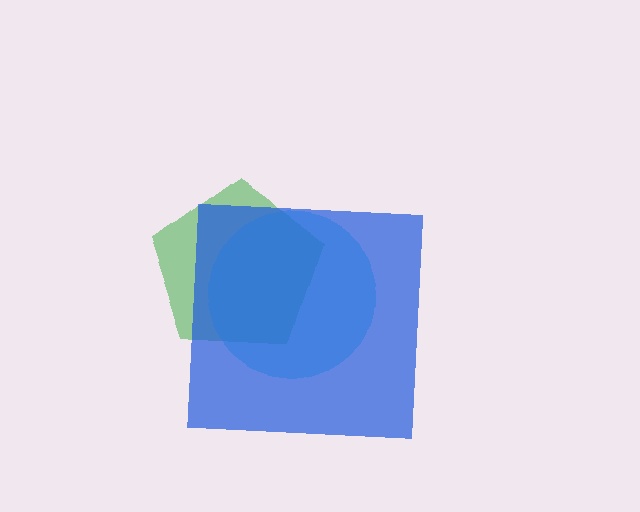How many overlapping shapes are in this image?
There are 3 overlapping shapes in the image.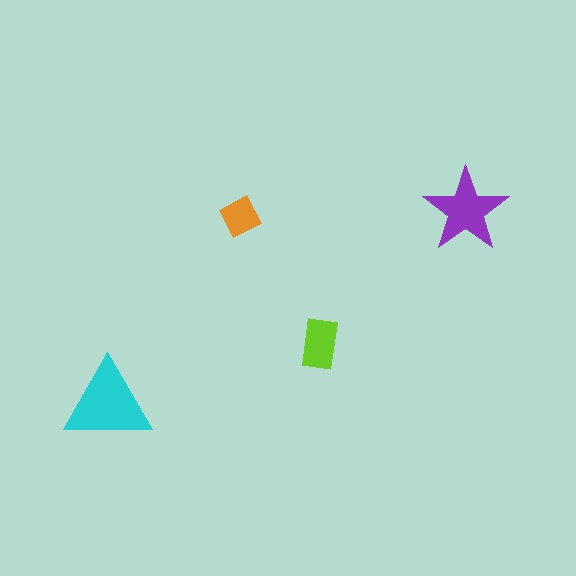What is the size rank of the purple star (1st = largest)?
2nd.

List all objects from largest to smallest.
The cyan triangle, the purple star, the lime rectangle, the orange diamond.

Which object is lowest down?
The cyan triangle is bottommost.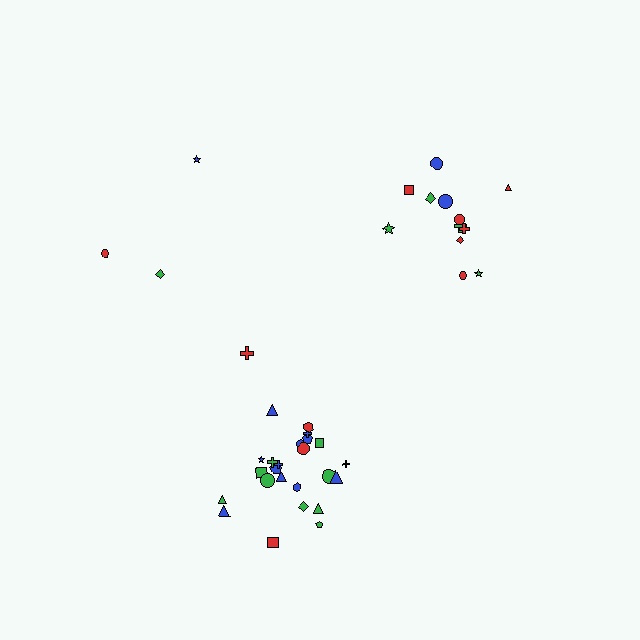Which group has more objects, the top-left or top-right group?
The top-right group.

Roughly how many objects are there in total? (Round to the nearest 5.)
Roughly 40 objects in total.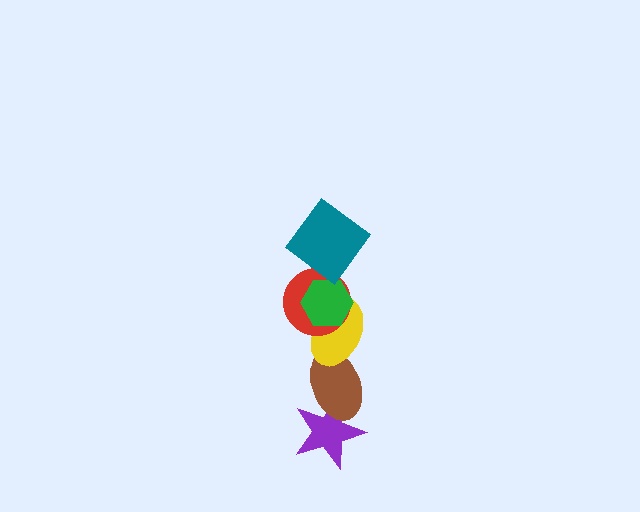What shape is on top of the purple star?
The brown ellipse is on top of the purple star.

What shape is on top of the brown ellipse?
The yellow ellipse is on top of the brown ellipse.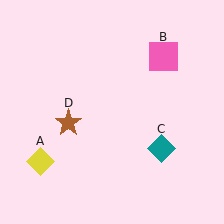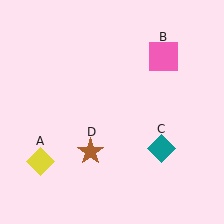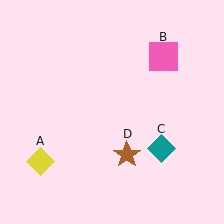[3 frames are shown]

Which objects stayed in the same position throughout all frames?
Yellow diamond (object A) and pink square (object B) and teal diamond (object C) remained stationary.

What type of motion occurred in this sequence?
The brown star (object D) rotated counterclockwise around the center of the scene.